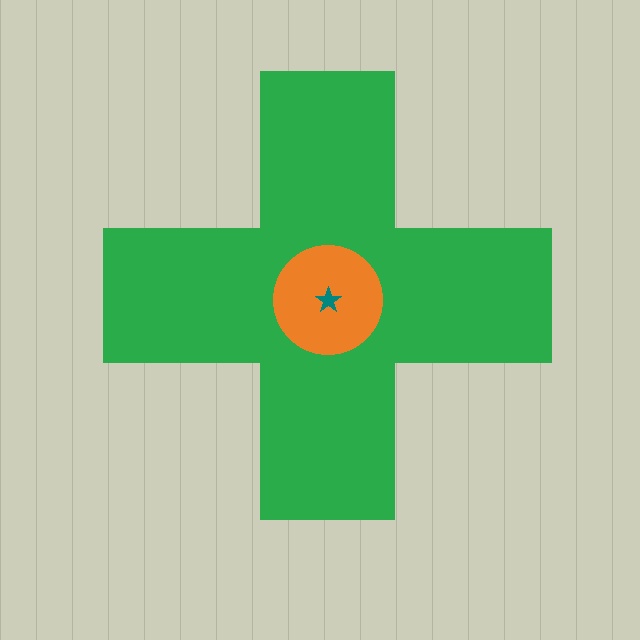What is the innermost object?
The teal star.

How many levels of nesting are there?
3.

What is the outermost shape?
The green cross.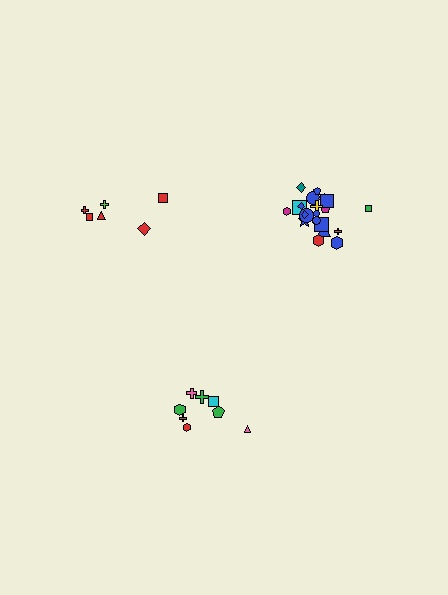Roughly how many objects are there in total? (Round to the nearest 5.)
Roughly 35 objects in total.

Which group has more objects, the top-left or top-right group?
The top-right group.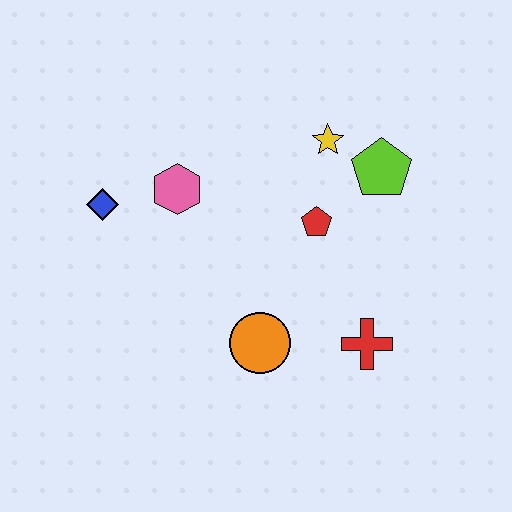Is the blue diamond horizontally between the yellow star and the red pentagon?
No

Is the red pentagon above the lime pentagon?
No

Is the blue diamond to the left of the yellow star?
Yes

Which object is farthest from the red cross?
The blue diamond is farthest from the red cross.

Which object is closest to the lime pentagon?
The yellow star is closest to the lime pentagon.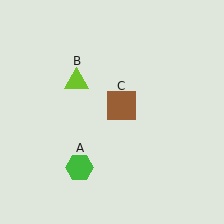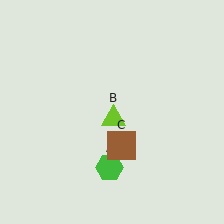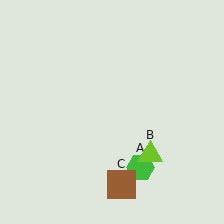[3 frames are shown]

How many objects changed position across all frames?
3 objects changed position: green hexagon (object A), lime triangle (object B), brown square (object C).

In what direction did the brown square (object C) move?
The brown square (object C) moved down.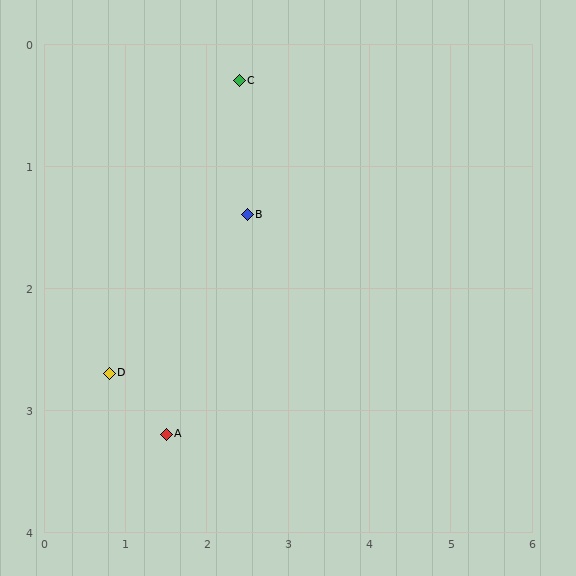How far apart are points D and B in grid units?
Points D and B are about 2.1 grid units apart.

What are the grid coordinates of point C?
Point C is at approximately (2.4, 0.3).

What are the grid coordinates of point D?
Point D is at approximately (0.8, 2.7).